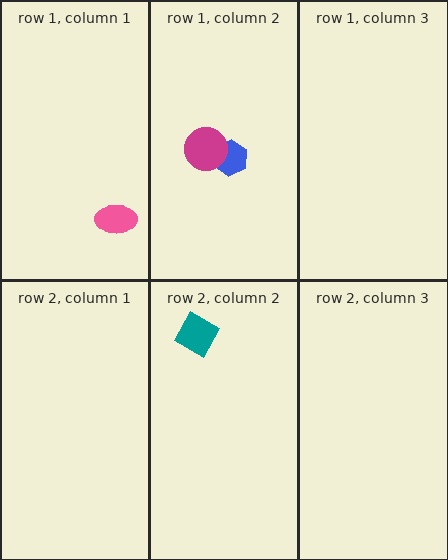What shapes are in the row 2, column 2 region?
The teal square.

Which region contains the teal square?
The row 2, column 2 region.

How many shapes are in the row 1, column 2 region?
2.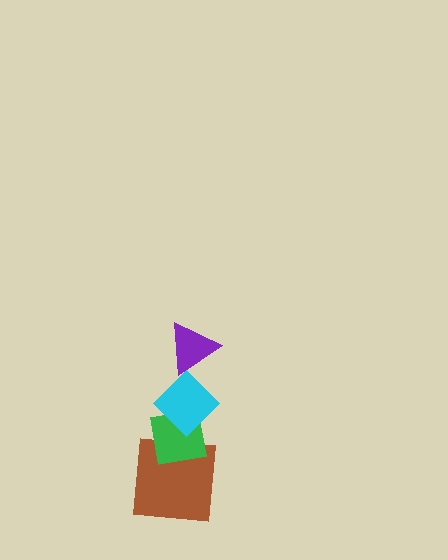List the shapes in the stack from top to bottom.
From top to bottom: the purple triangle, the cyan diamond, the green square, the brown square.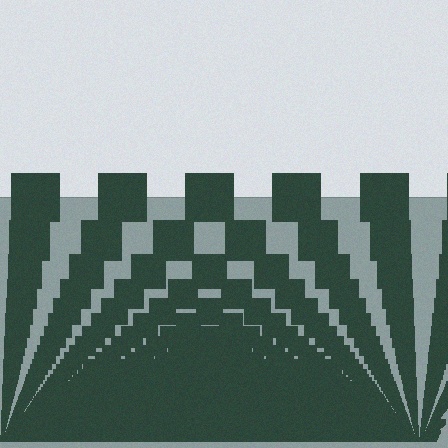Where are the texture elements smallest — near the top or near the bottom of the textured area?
Near the bottom.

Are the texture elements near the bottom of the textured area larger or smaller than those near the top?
Smaller. The gradient is inverted — elements near the bottom are smaller and denser.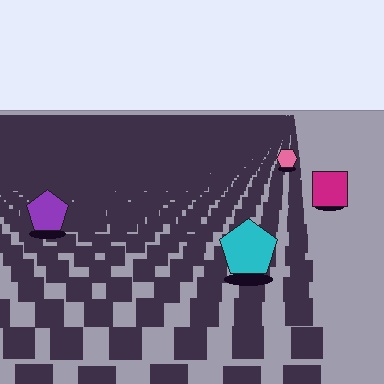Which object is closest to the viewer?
The cyan pentagon is closest. The texture marks near it are larger and more spread out.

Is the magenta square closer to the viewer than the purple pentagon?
No. The purple pentagon is closer — you can tell from the texture gradient: the ground texture is coarser near it.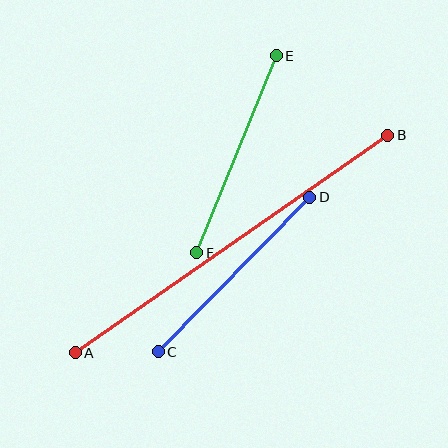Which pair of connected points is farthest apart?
Points A and B are farthest apart.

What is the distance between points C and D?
The distance is approximately 216 pixels.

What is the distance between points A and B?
The distance is approximately 380 pixels.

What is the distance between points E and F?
The distance is approximately 212 pixels.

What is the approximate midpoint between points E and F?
The midpoint is at approximately (237, 154) pixels.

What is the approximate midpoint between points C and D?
The midpoint is at approximately (234, 275) pixels.